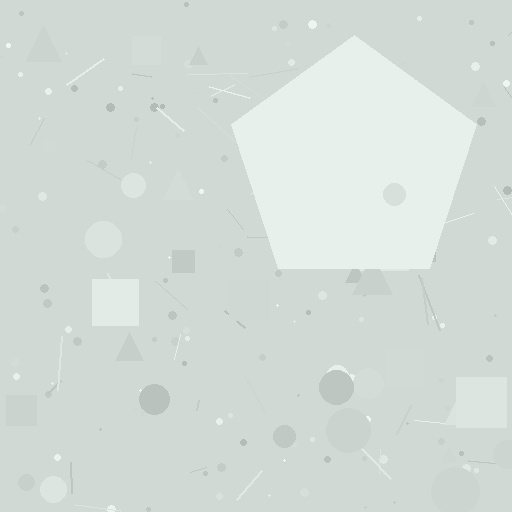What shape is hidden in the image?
A pentagon is hidden in the image.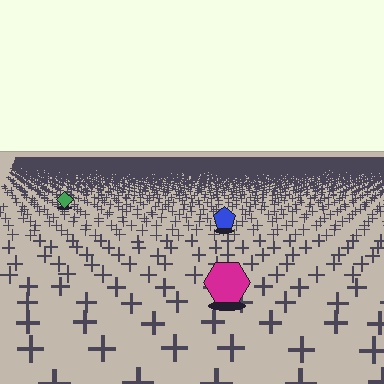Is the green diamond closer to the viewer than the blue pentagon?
No. The blue pentagon is closer — you can tell from the texture gradient: the ground texture is coarser near it.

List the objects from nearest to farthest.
From nearest to farthest: the magenta hexagon, the blue pentagon, the green diamond.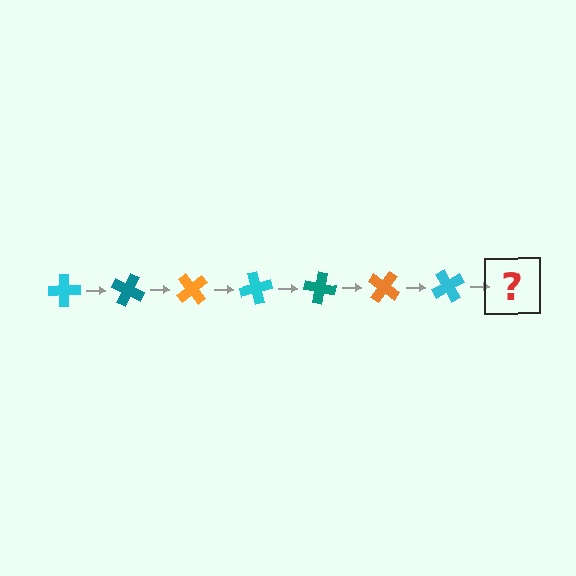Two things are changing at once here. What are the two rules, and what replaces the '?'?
The two rules are that it rotates 25 degrees each step and the color cycles through cyan, teal, and orange. The '?' should be a teal cross, rotated 175 degrees from the start.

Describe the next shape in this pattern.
It should be a teal cross, rotated 175 degrees from the start.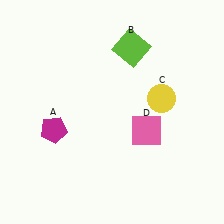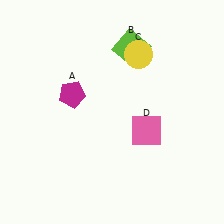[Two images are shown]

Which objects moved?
The objects that moved are: the magenta pentagon (A), the yellow circle (C).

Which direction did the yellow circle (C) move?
The yellow circle (C) moved up.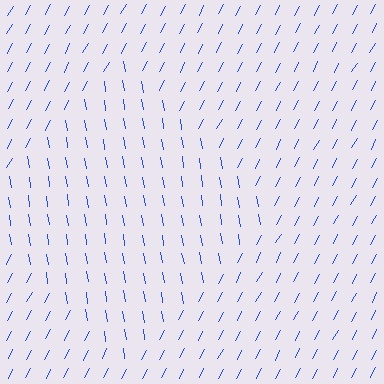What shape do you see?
I see a diamond.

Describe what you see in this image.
The image is filled with small blue line segments. A diamond region in the image has lines oriented differently from the surrounding lines, creating a visible texture boundary.